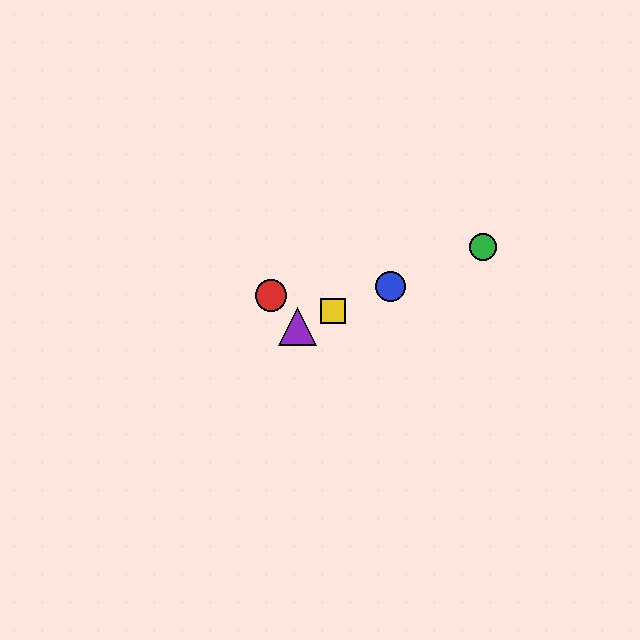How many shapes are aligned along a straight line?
4 shapes (the blue circle, the green circle, the yellow square, the purple triangle) are aligned along a straight line.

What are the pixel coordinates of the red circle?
The red circle is at (271, 295).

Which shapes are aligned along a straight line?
The blue circle, the green circle, the yellow square, the purple triangle are aligned along a straight line.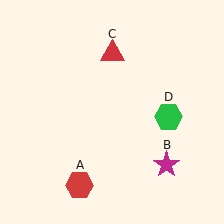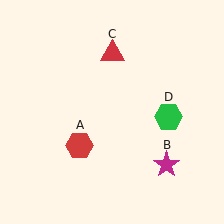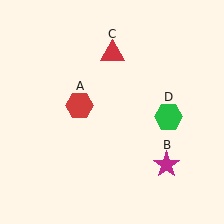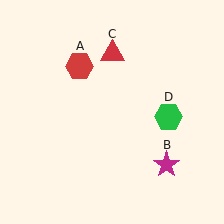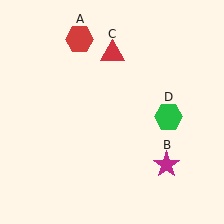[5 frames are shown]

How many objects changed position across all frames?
1 object changed position: red hexagon (object A).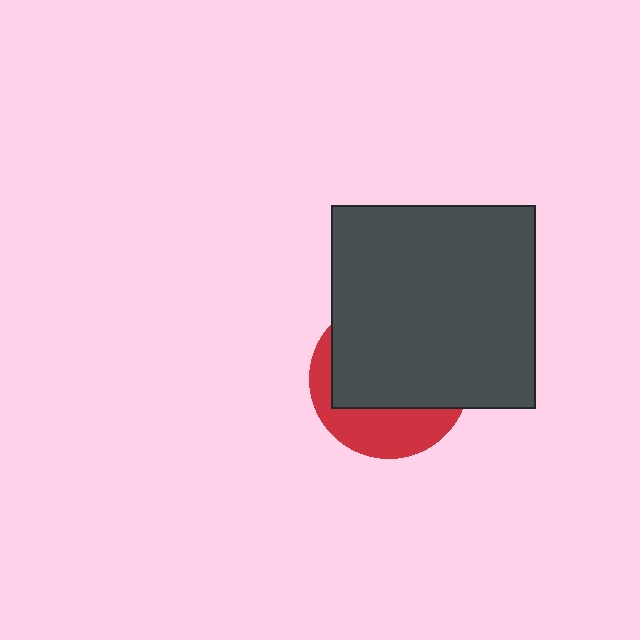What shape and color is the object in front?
The object in front is a dark gray square.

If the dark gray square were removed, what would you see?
You would see the complete red circle.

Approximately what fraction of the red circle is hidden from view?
Roughly 66% of the red circle is hidden behind the dark gray square.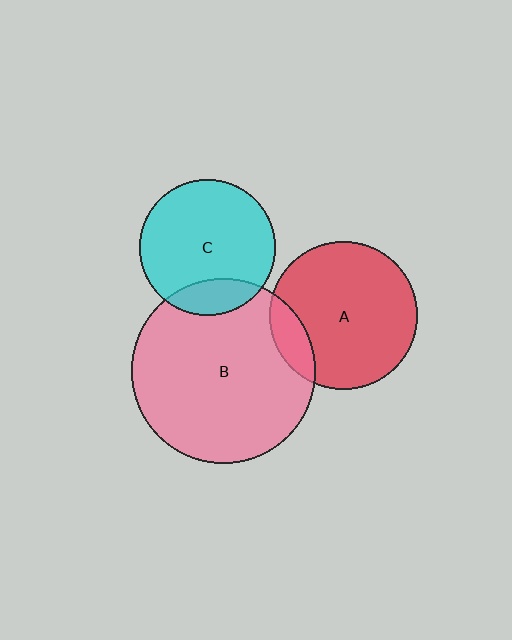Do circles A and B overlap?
Yes.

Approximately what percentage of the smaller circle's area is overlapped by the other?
Approximately 15%.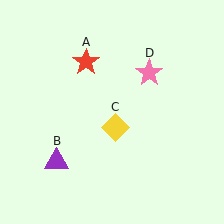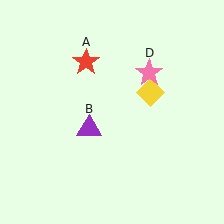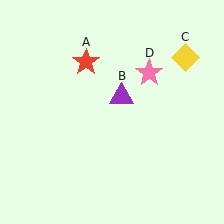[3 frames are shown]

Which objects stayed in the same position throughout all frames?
Red star (object A) and pink star (object D) remained stationary.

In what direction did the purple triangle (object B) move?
The purple triangle (object B) moved up and to the right.